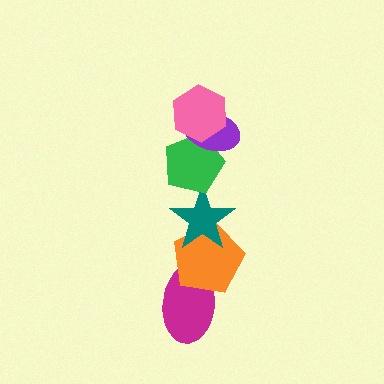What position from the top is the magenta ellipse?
The magenta ellipse is 6th from the top.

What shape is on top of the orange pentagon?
The teal star is on top of the orange pentagon.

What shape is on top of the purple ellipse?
The pink hexagon is on top of the purple ellipse.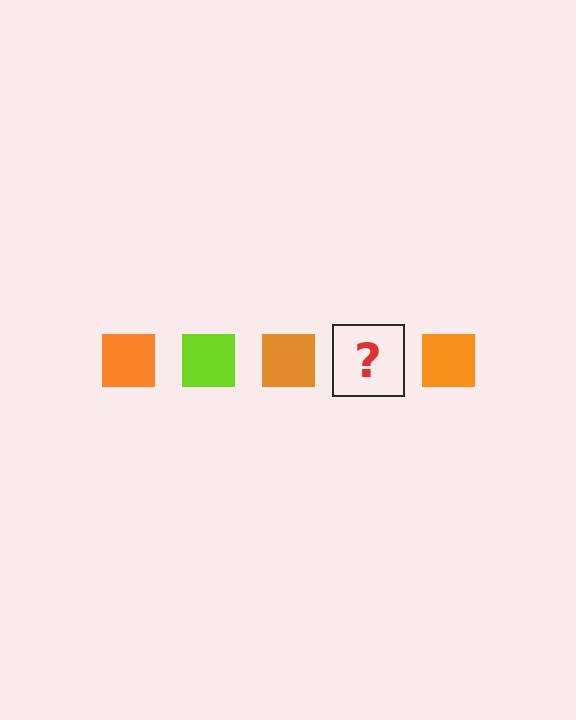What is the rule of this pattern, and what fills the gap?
The rule is that the pattern cycles through orange, lime squares. The gap should be filled with a lime square.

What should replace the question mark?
The question mark should be replaced with a lime square.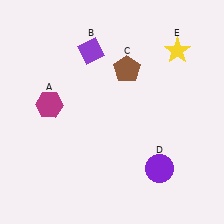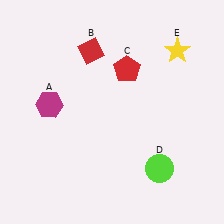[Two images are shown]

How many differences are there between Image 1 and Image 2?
There are 3 differences between the two images.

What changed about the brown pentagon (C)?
In Image 1, C is brown. In Image 2, it changed to red.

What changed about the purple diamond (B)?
In Image 1, B is purple. In Image 2, it changed to red.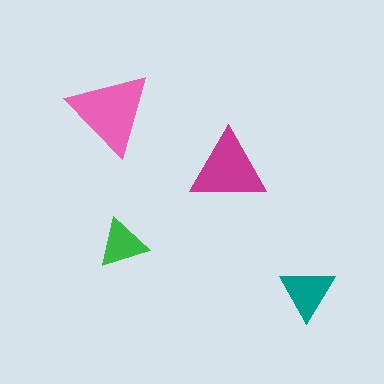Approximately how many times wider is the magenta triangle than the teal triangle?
About 1.5 times wider.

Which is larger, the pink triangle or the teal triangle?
The pink one.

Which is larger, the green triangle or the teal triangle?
The teal one.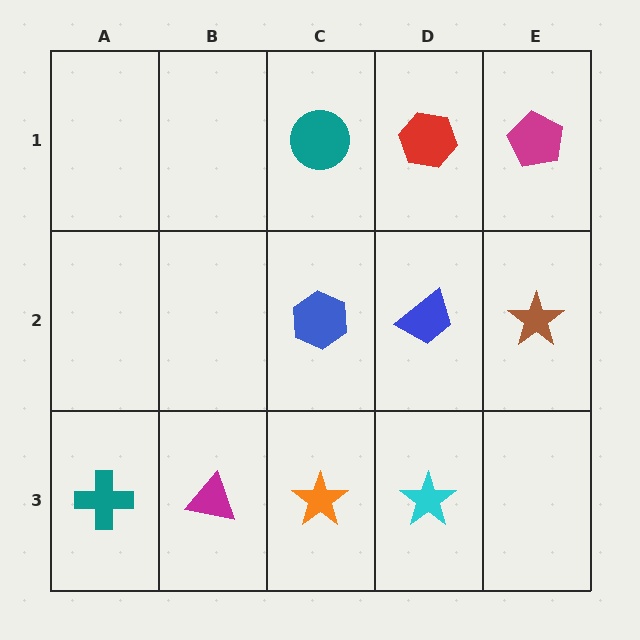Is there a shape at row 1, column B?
No, that cell is empty.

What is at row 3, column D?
A cyan star.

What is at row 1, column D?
A red hexagon.